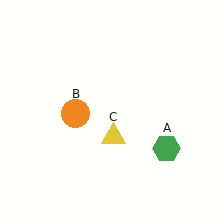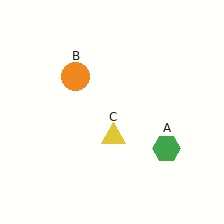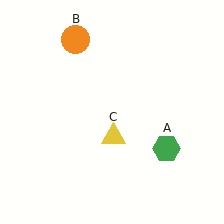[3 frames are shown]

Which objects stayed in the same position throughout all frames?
Green hexagon (object A) and yellow triangle (object C) remained stationary.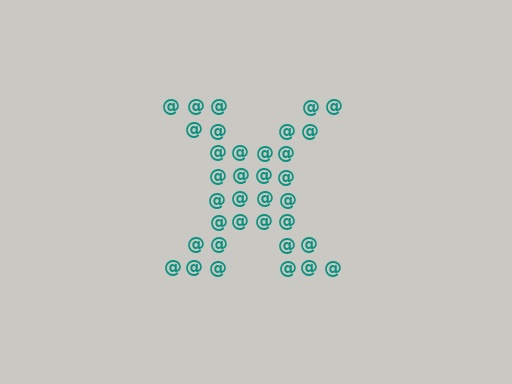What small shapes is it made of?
It is made of small at signs.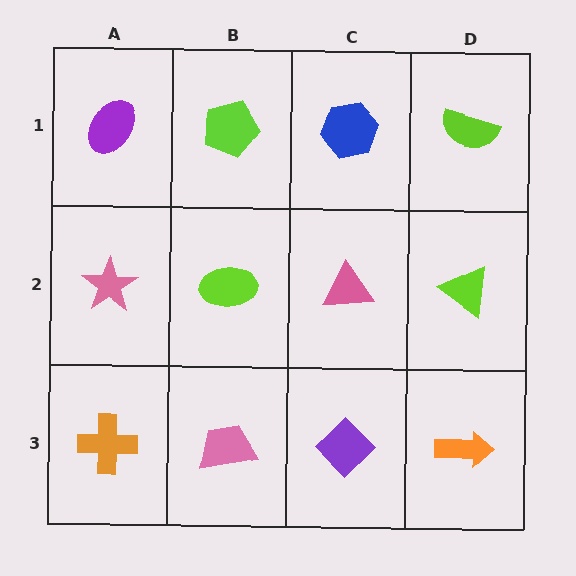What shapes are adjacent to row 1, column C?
A pink triangle (row 2, column C), a lime pentagon (row 1, column B), a lime semicircle (row 1, column D).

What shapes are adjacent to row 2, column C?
A blue hexagon (row 1, column C), a purple diamond (row 3, column C), a lime ellipse (row 2, column B), a lime triangle (row 2, column D).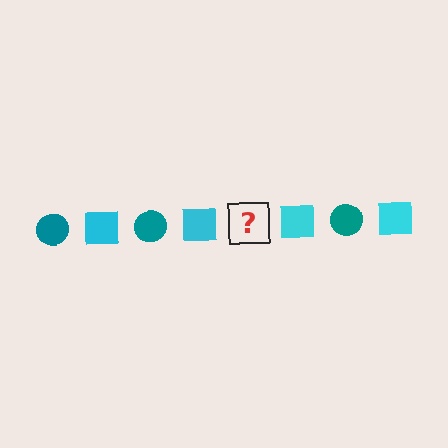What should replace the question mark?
The question mark should be replaced with a teal circle.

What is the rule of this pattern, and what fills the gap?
The rule is that the pattern alternates between teal circle and cyan square. The gap should be filled with a teal circle.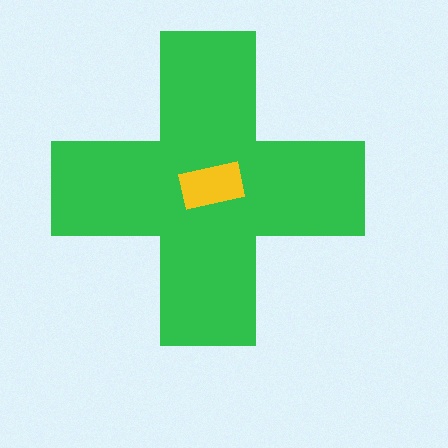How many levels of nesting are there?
2.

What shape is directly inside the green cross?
The yellow rectangle.